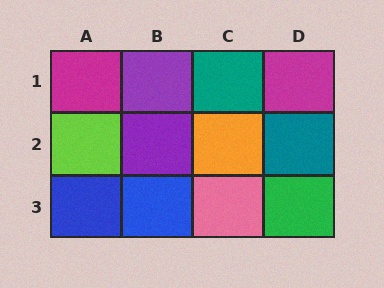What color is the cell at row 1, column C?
Teal.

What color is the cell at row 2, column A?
Lime.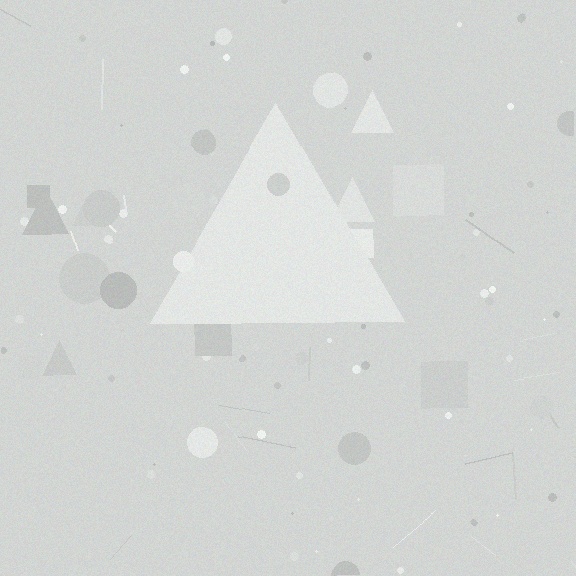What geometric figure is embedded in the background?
A triangle is embedded in the background.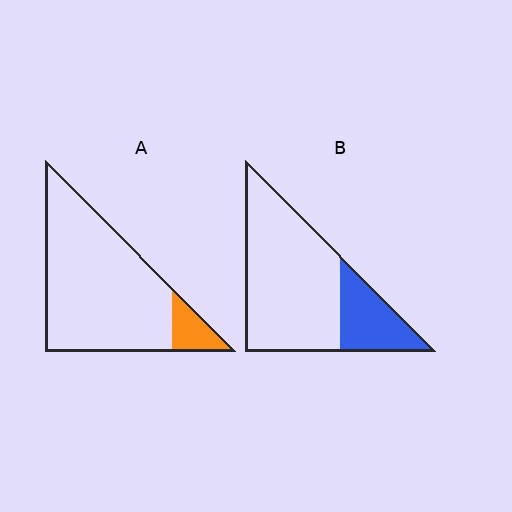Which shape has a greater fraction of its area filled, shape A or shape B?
Shape B.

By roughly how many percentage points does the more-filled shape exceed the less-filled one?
By roughly 15 percentage points (B over A).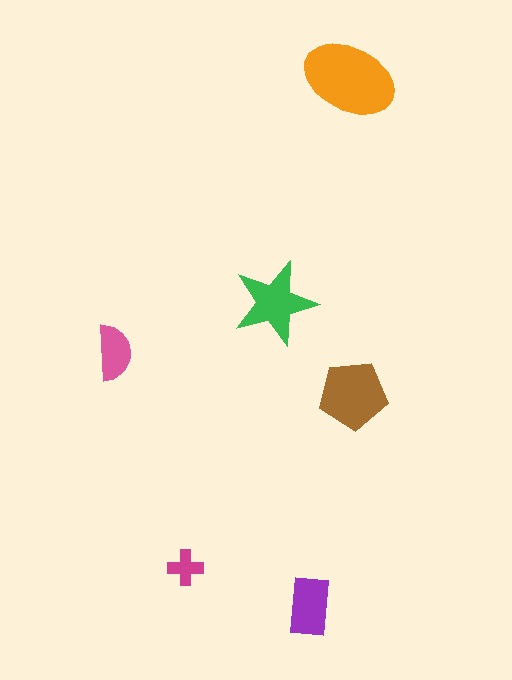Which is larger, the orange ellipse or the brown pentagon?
The orange ellipse.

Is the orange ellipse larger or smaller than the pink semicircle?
Larger.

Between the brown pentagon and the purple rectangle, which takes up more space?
The brown pentagon.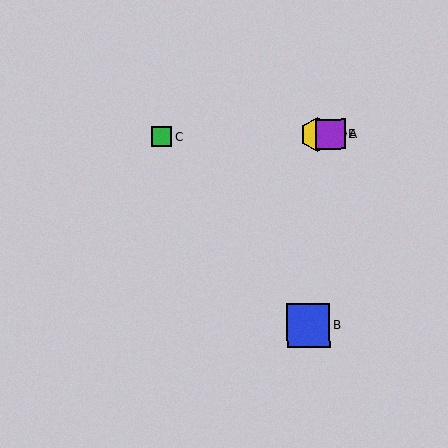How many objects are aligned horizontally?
4 objects (A, C, D, E) are aligned horizontally.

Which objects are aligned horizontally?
Objects A, C, D, E are aligned horizontally.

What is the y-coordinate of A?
Object A is at y≈134.